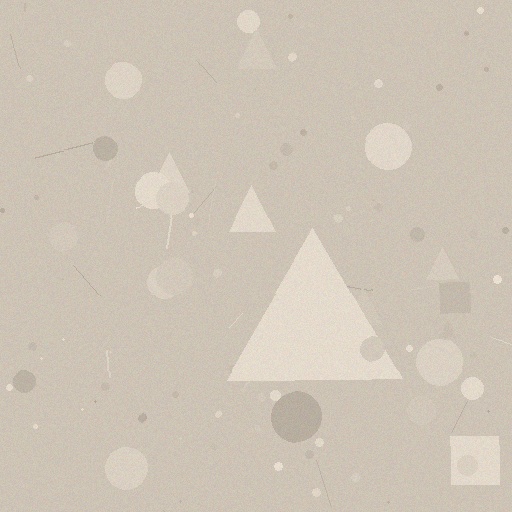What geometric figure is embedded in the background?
A triangle is embedded in the background.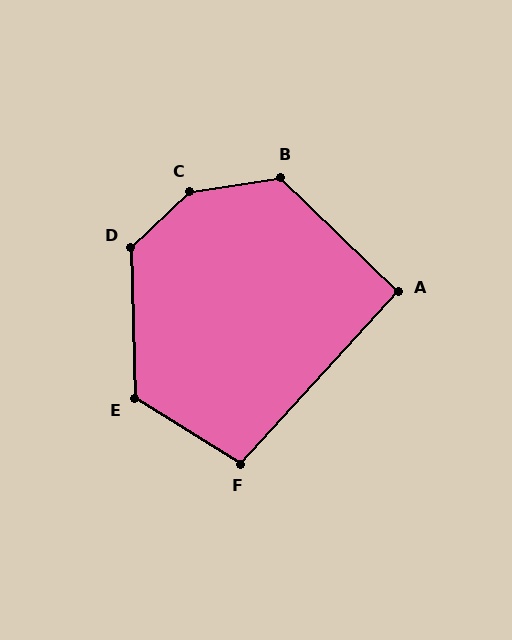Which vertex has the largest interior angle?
C, at approximately 145 degrees.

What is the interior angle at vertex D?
Approximately 132 degrees (obtuse).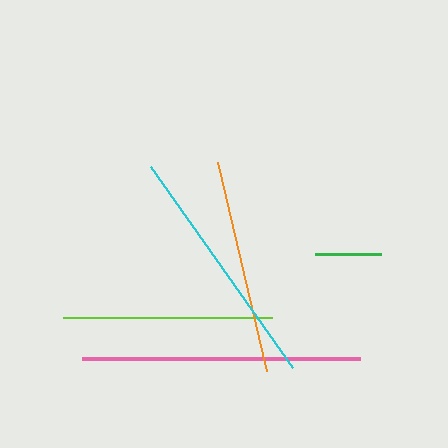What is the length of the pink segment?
The pink segment is approximately 278 pixels long.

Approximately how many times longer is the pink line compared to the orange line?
The pink line is approximately 1.3 times the length of the orange line.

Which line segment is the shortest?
The green line is the shortest at approximately 66 pixels.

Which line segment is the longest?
The pink line is the longest at approximately 278 pixels.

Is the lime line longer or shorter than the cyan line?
The cyan line is longer than the lime line.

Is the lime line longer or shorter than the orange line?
The orange line is longer than the lime line.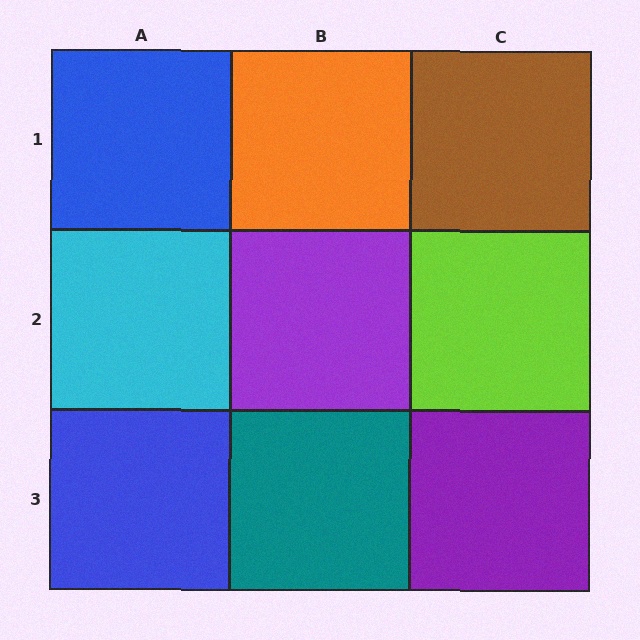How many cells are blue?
2 cells are blue.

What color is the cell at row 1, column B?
Orange.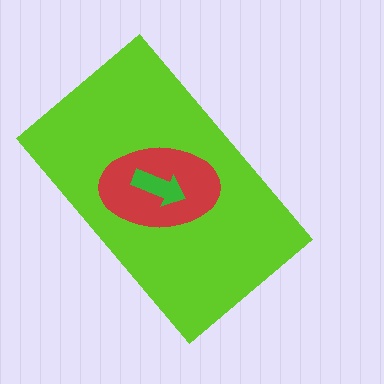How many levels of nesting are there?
3.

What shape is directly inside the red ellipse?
The green arrow.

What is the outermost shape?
The lime rectangle.